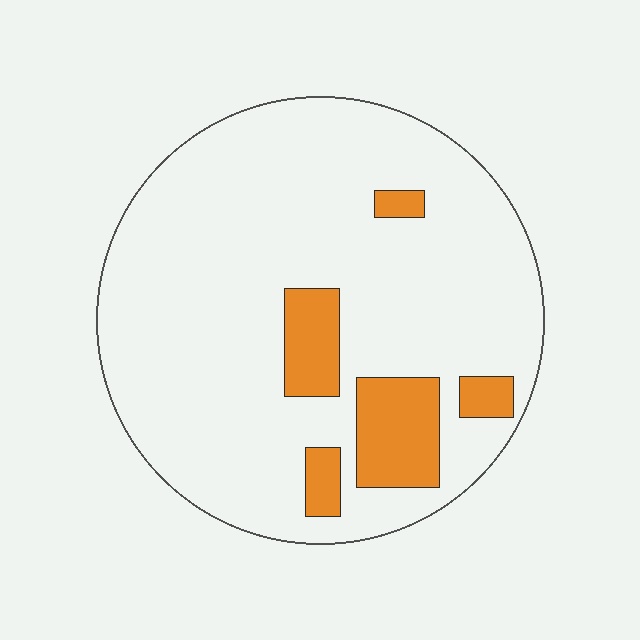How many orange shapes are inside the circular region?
5.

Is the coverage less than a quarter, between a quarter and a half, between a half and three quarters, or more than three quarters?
Less than a quarter.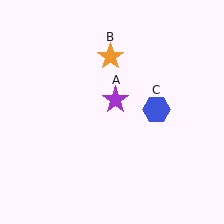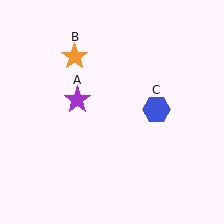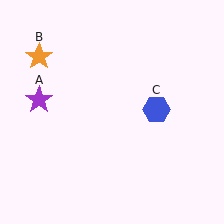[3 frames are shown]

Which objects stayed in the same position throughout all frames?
Blue hexagon (object C) remained stationary.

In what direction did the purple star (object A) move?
The purple star (object A) moved left.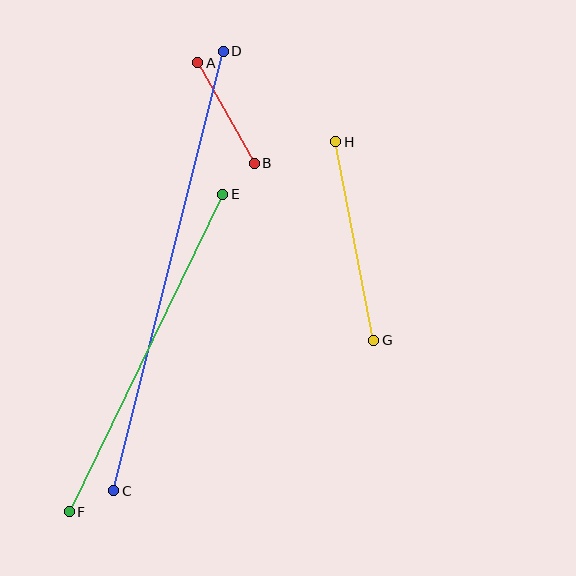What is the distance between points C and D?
The distance is approximately 453 pixels.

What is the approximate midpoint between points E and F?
The midpoint is at approximately (146, 353) pixels.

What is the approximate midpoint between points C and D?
The midpoint is at approximately (168, 271) pixels.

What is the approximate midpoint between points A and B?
The midpoint is at approximately (226, 113) pixels.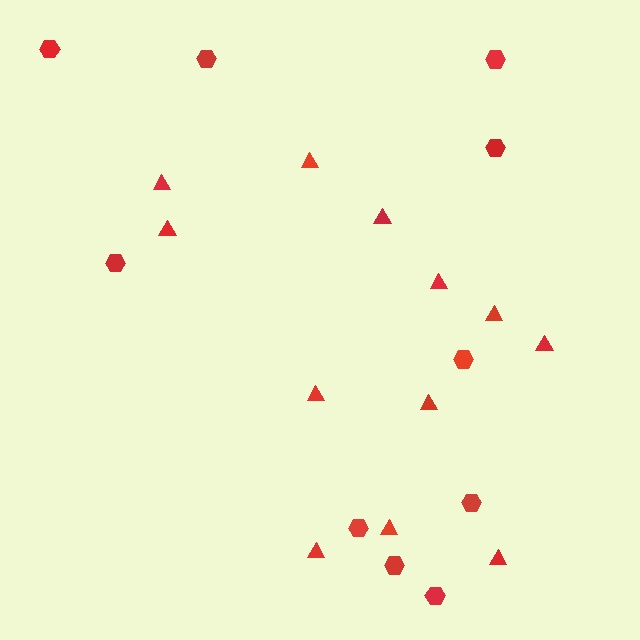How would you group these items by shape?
There are 2 groups: one group of hexagons (10) and one group of triangles (12).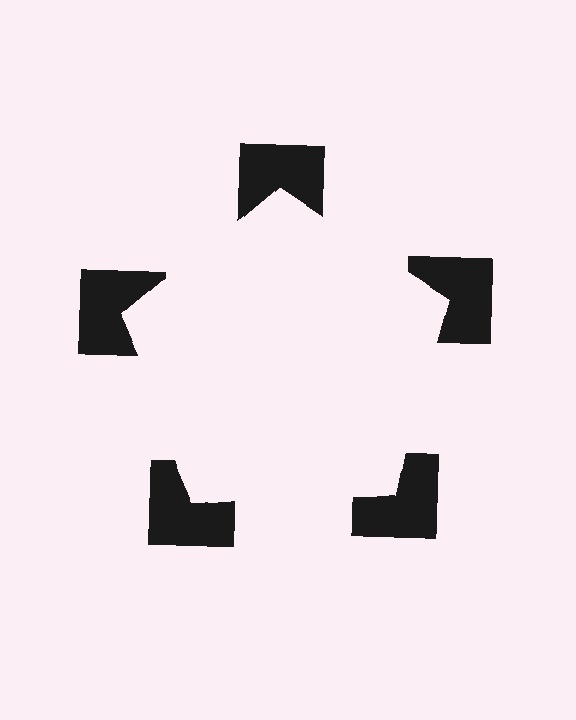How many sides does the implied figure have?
5 sides.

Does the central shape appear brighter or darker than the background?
It typically appears slightly brighter than the background, even though no actual brightness change is drawn.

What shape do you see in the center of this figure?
An illusory pentagon — its edges are inferred from the aligned wedge cuts in the notched squares, not physically drawn.